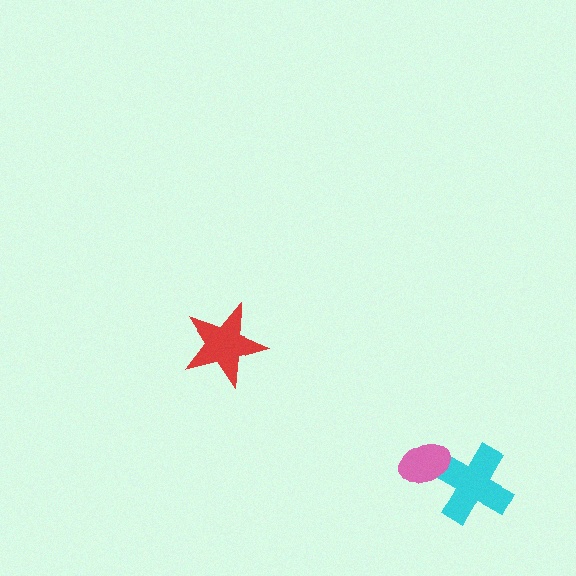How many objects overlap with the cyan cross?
1 object overlaps with the cyan cross.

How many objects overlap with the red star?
0 objects overlap with the red star.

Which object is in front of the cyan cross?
The pink ellipse is in front of the cyan cross.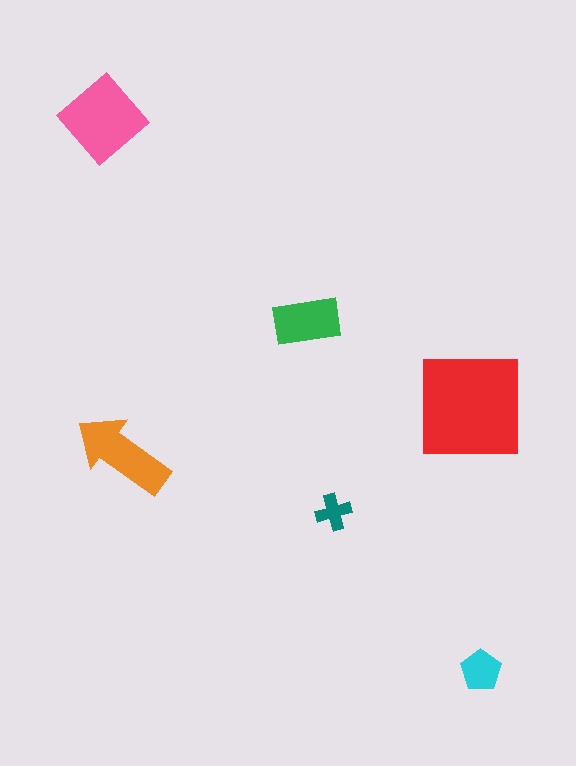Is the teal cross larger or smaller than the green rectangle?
Smaller.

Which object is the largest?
The red square.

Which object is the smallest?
The teal cross.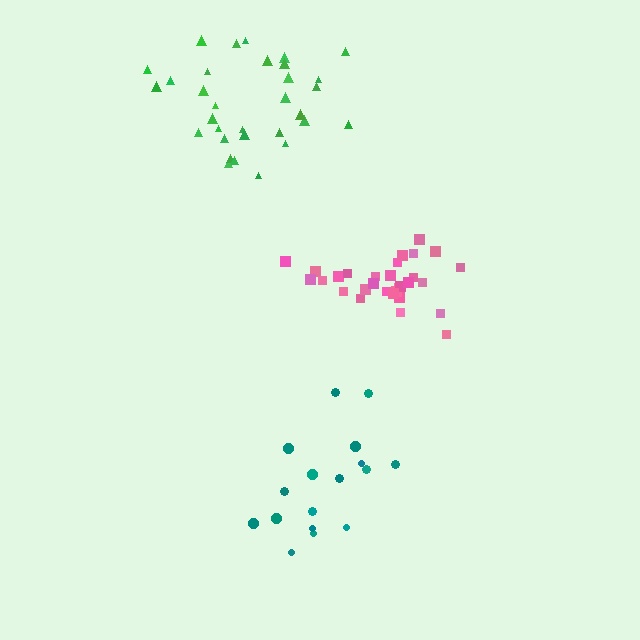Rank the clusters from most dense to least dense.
pink, green, teal.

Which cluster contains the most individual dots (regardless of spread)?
Green (32).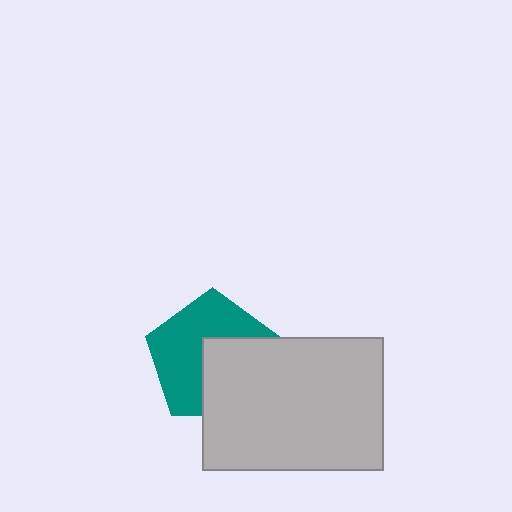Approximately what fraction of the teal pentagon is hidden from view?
Roughly 43% of the teal pentagon is hidden behind the light gray rectangle.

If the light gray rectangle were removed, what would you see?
You would see the complete teal pentagon.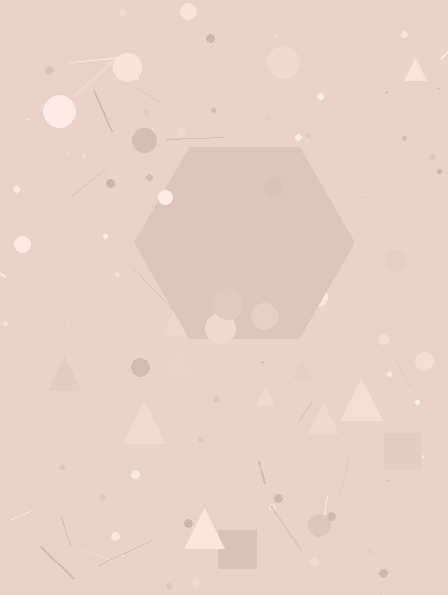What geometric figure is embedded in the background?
A hexagon is embedded in the background.